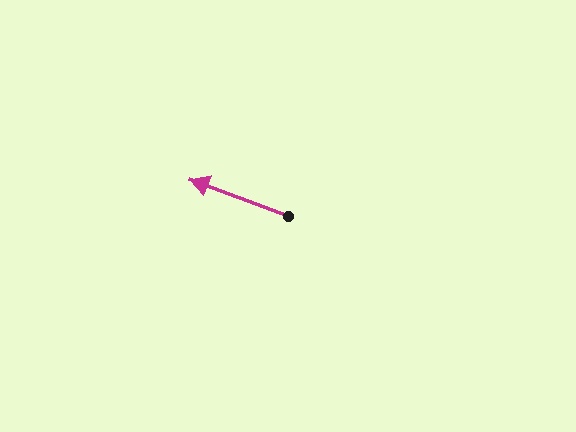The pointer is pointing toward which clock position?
Roughly 10 o'clock.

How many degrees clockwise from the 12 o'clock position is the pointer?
Approximately 291 degrees.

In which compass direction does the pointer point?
West.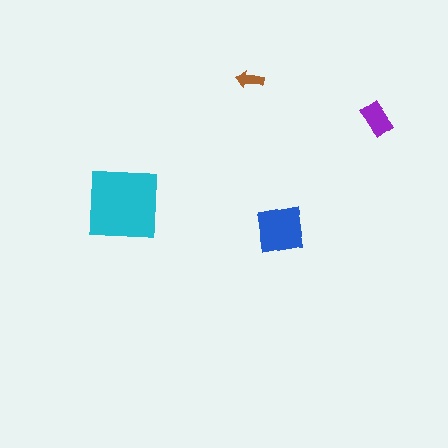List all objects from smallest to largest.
The brown arrow, the purple rectangle, the blue square, the cyan square.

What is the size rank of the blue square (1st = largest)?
2nd.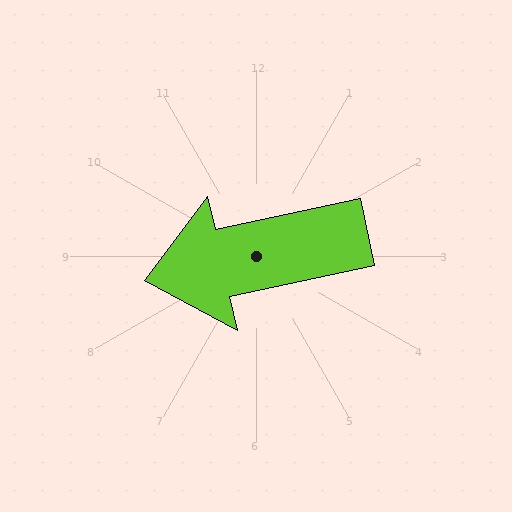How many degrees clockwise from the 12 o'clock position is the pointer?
Approximately 258 degrees.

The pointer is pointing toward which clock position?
Roughly 9 o'clock.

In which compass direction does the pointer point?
West.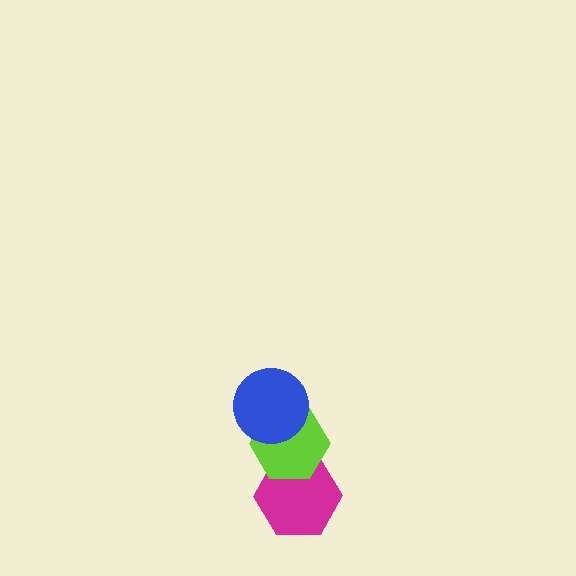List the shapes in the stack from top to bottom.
From top to bottom: the blue circle, the lime hexagon, the magenta hexagon.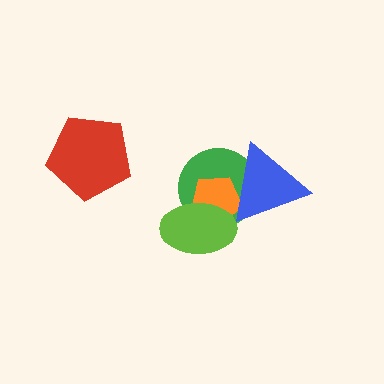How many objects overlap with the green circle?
3 objects overlap with the green circle.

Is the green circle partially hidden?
Yes, it is partially covered by another shape.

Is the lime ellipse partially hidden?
No, no other shape covers it.